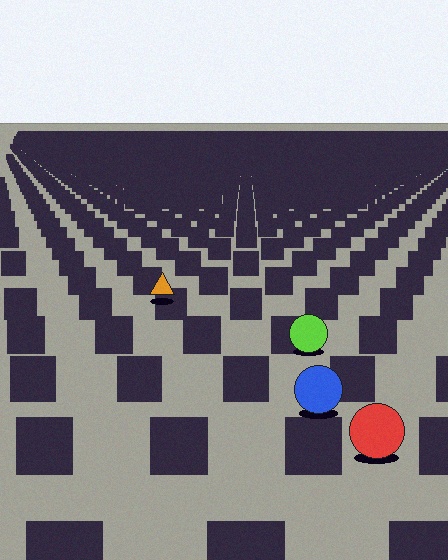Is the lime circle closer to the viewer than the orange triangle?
Yes. The lime circle is closer — you can tell from the texture gradient: the ground texture is coarser near it.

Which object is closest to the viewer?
The red circle is closest. The texture marks near it are larger and more spread out.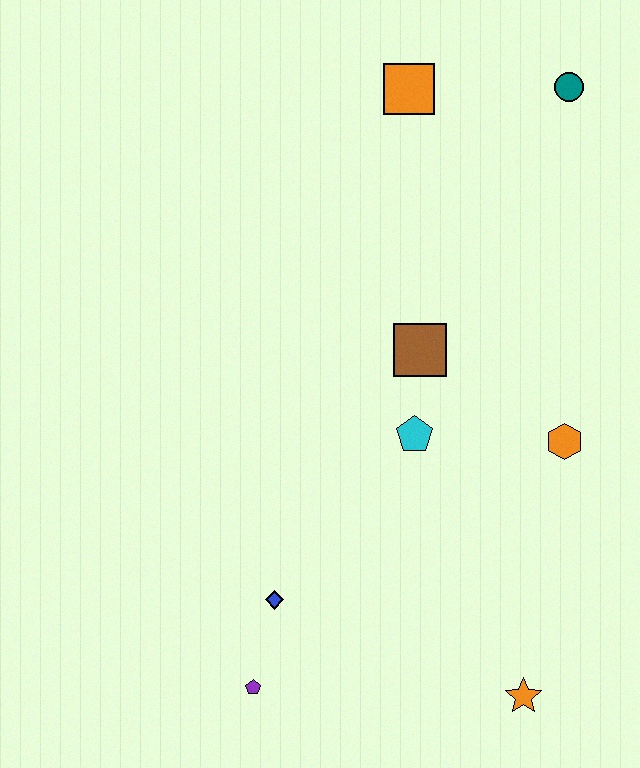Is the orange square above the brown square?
Yes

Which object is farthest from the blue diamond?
The teal circle is farthest from the blue diamond.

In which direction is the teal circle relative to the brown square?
The teal circle is above the brown square.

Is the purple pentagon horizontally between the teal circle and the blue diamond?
No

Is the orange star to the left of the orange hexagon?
Yes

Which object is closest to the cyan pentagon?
The brown square is closest to the cyan pentagon.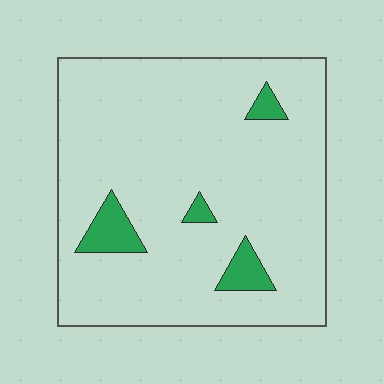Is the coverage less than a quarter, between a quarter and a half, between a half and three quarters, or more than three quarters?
Less than a quarter.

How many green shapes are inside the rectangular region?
4.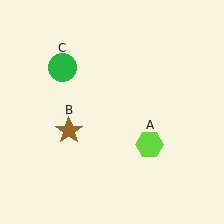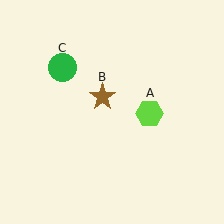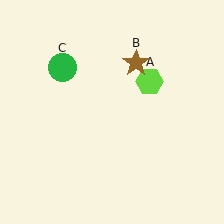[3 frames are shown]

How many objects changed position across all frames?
2 objects changed position: lime hexagon (object A), brown star (object B).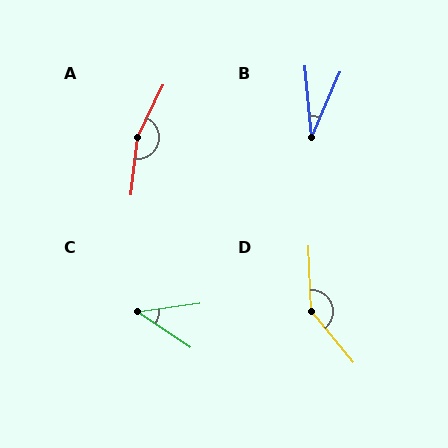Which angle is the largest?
A, at approximately 160 degrees.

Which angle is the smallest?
B, at approximately 28 degrees.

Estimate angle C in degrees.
Approximately 41 degrees.